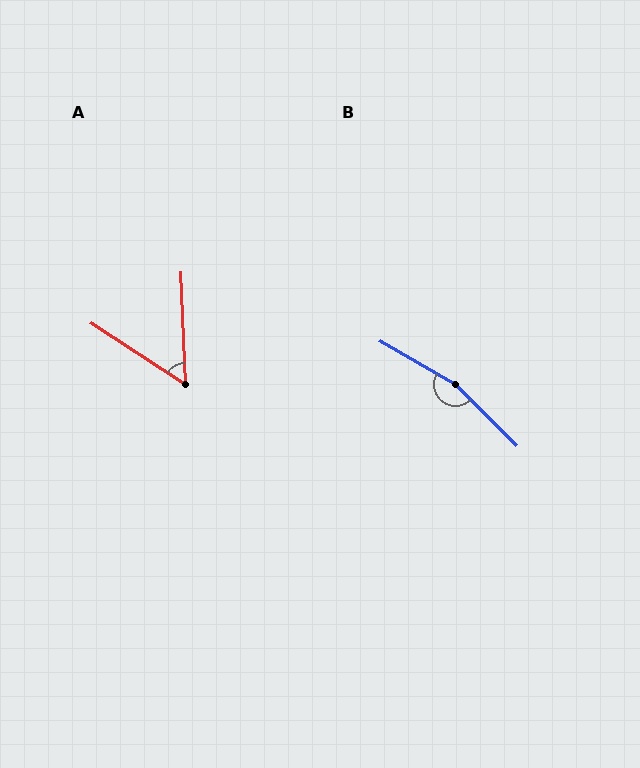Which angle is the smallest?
A, at approximately 55 degrees.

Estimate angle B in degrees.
Approximately 165 degrees.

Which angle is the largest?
B, at approximately 165 degrees.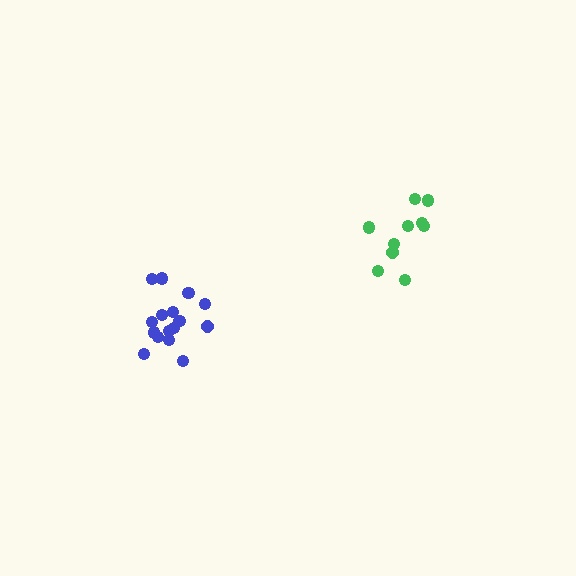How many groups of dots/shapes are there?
There are 2 groups.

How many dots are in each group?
Group 1: 16 dots, Group 2: 10 dots (26 total).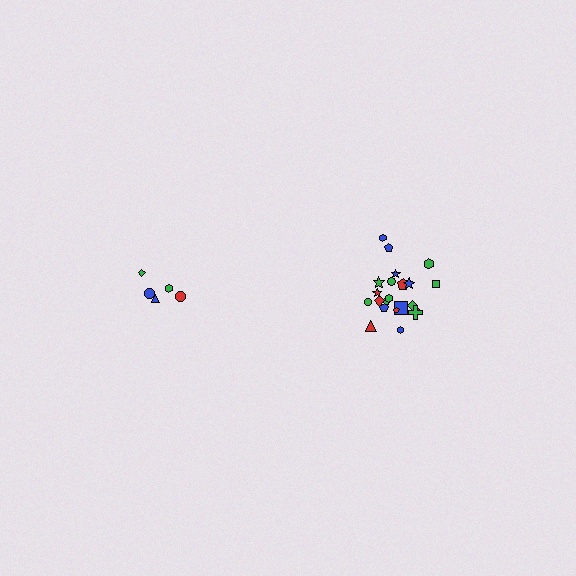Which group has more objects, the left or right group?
The right group.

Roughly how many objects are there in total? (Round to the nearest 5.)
Roughly 25 objects in total.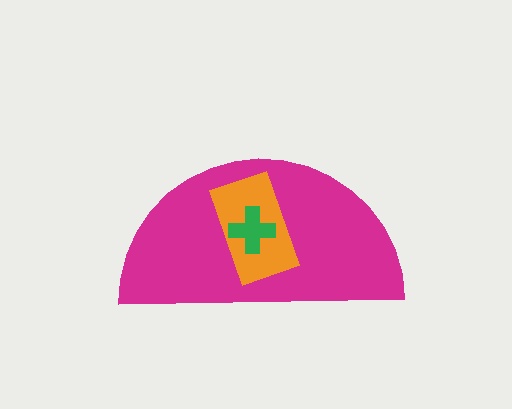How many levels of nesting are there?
3.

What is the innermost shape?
The green cross.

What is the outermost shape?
The magenta semicircle.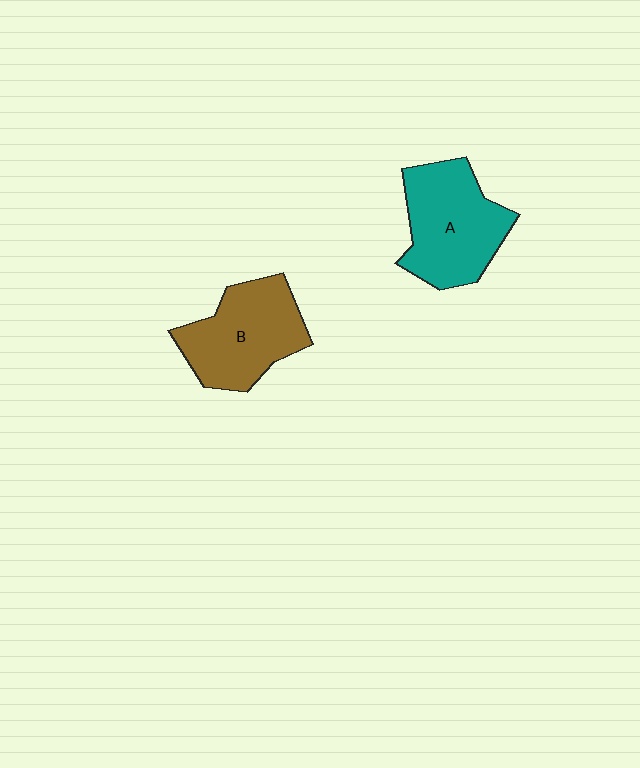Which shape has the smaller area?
Shape B (brown).